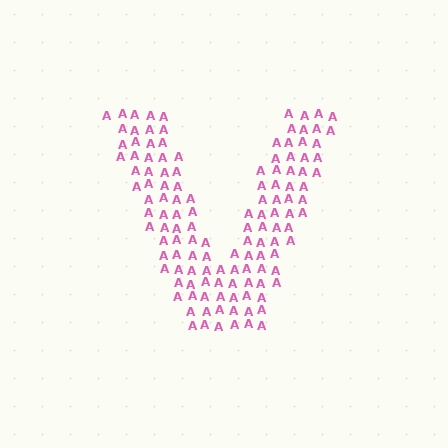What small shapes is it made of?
It is made of small letter A's.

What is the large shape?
The large shape is the letter V.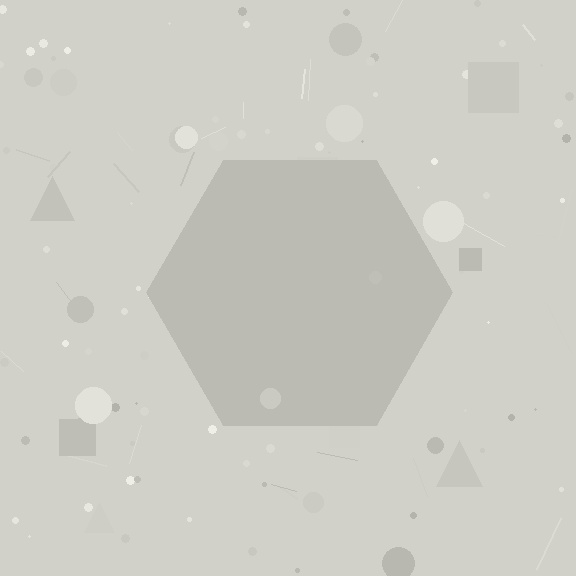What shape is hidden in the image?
A hexagon is hidden in the image.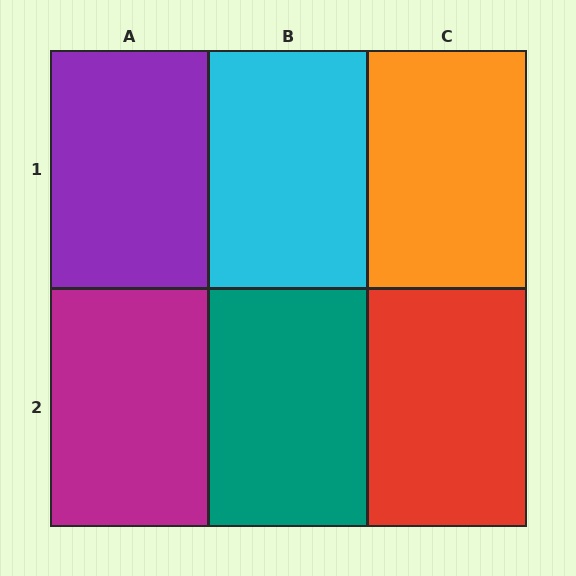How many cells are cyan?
1 cell is cyan.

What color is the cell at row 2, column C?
Red.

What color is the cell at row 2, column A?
Magenta.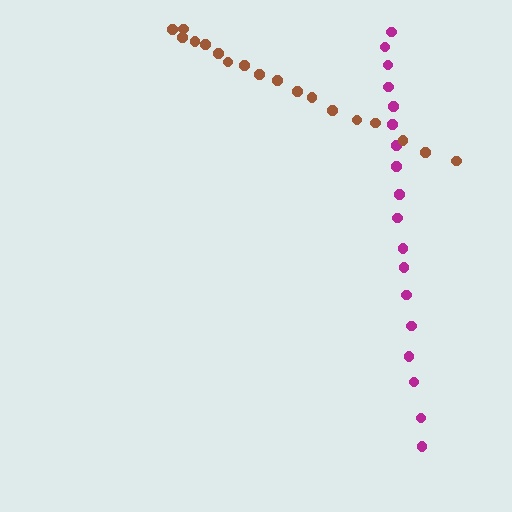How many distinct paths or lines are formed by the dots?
There are 2 distinct paths.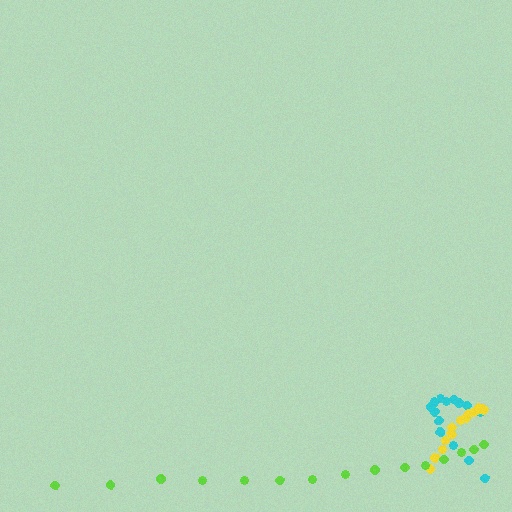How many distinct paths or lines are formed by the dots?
There are 3 distinct paths.